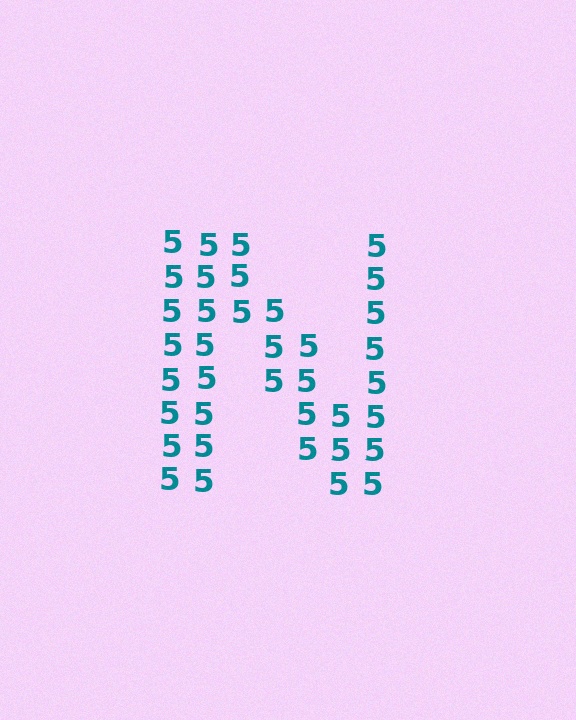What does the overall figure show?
The overall figure shows the letter N.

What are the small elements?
The small elements are digit 5's.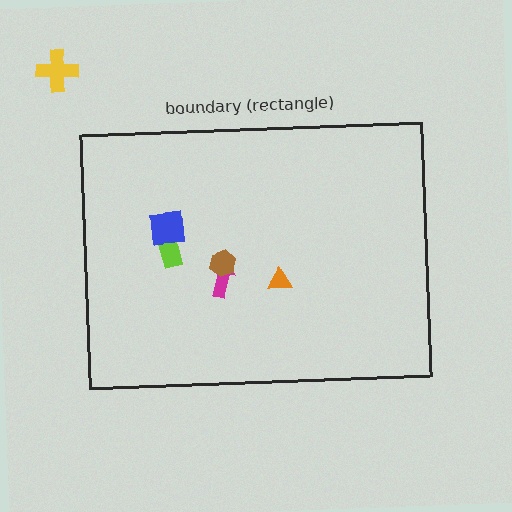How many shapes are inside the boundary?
5 inside, 1 outside.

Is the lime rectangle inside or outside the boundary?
Inside.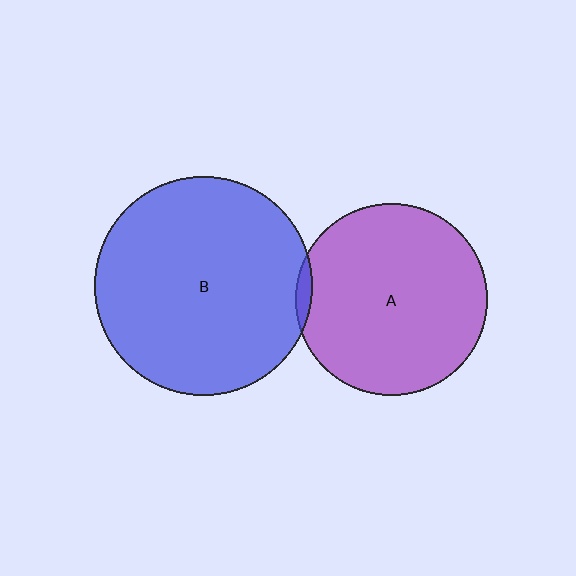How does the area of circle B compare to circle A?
Approximately 1.3 times.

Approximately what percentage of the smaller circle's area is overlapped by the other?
Approximately 5%.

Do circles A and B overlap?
Yes.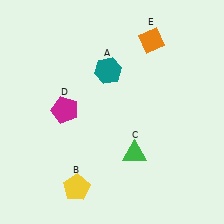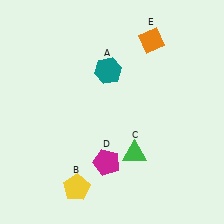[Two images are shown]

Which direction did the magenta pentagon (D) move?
The magenta pentagon (D) moved down.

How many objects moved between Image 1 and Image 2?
1 object moved between the two images.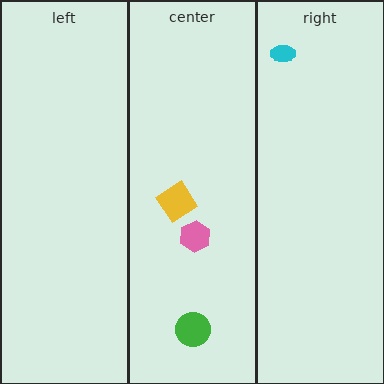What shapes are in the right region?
The cyan ellipse.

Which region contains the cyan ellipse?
The right region.